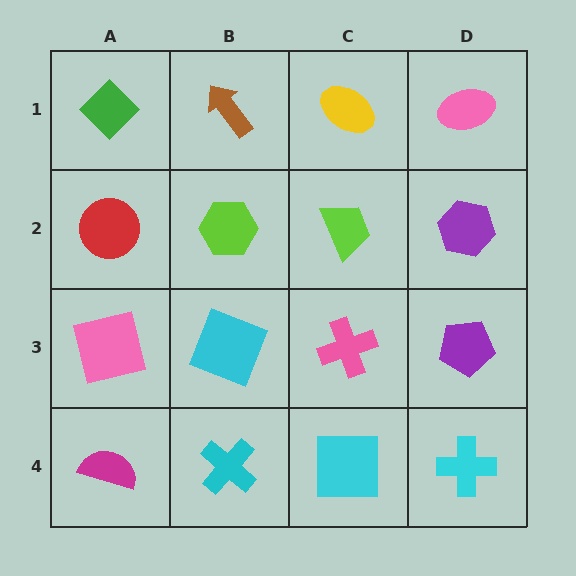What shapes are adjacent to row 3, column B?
A lime hexagon (row 2, column B), a cyan cross (row 4, column B), a pink square (row 3, column A), a pink cross (row 3, column C).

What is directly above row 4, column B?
A cyan square.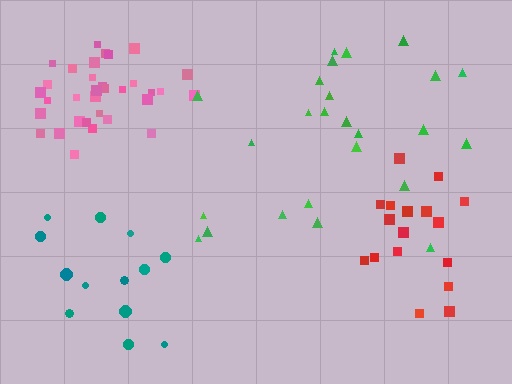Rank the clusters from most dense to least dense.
pink, red, teal, green.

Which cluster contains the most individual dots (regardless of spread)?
Pink (34).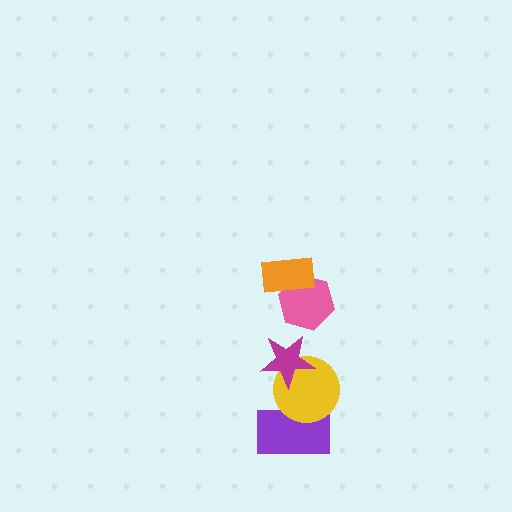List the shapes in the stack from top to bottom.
From top to bottom: the orange rectangle, the pink hexagon, the magenta star, the yellow circle, the purple rectangle.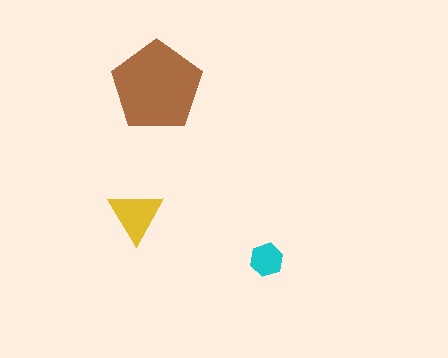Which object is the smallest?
The cyan hexagon.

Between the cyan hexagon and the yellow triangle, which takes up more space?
The yellow triangle.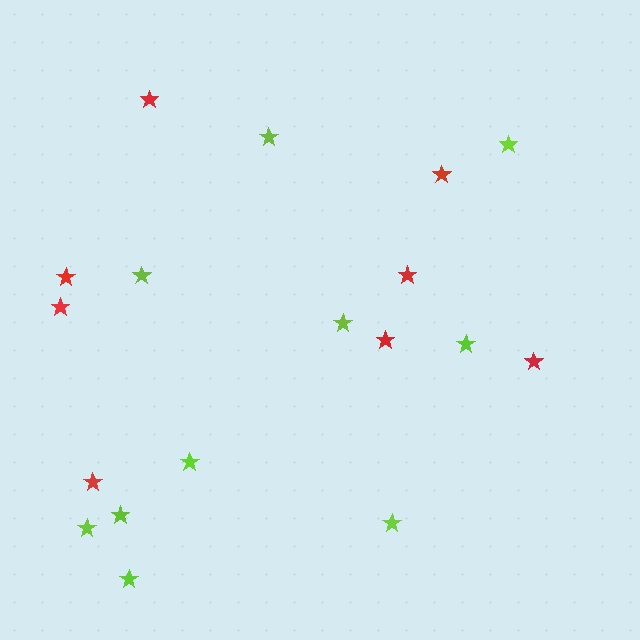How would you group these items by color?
There are 2 groups: one group of red stars (8) and one group of lime stars (10).